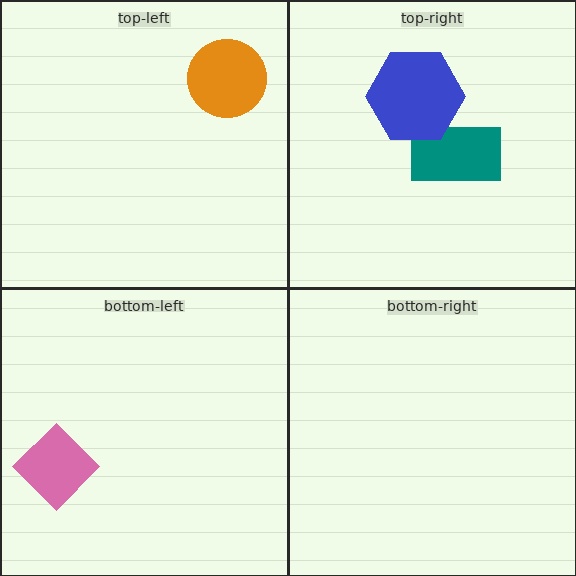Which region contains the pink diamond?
The bottom-left region.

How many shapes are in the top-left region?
1.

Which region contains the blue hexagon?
The top-right region.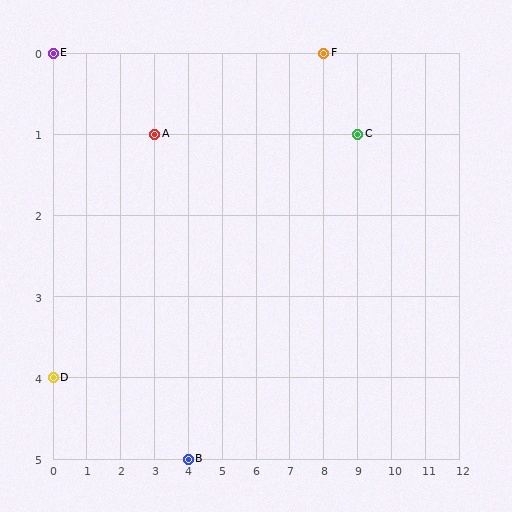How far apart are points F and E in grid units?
Points F and E are 8 columns apart.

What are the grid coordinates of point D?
Point D is at grid coordinates (0, 4).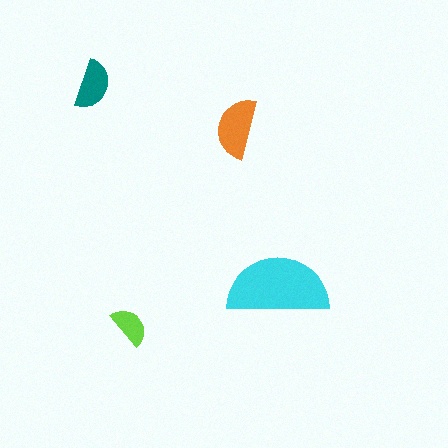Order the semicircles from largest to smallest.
the cyan one, the orange one, the teal one, the lime one.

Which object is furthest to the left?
The teal semicircle is leftmost.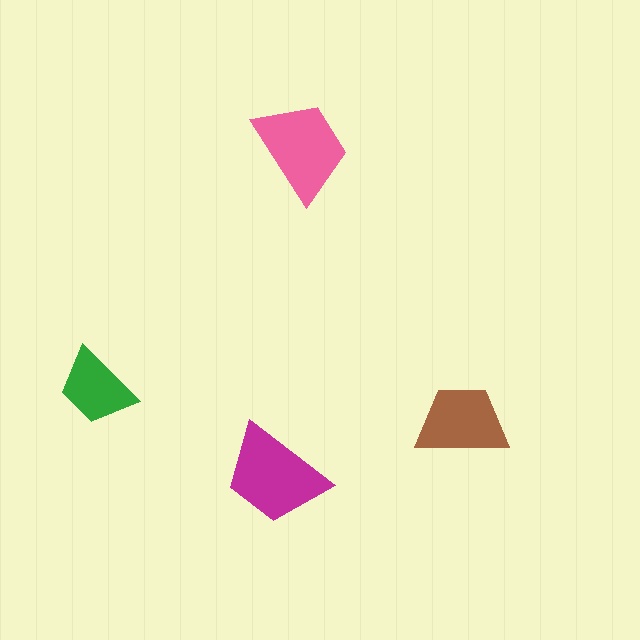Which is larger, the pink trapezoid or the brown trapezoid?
The pink one.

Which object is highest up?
The pink trapezoid is topmost.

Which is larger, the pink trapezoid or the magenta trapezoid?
The magenta one.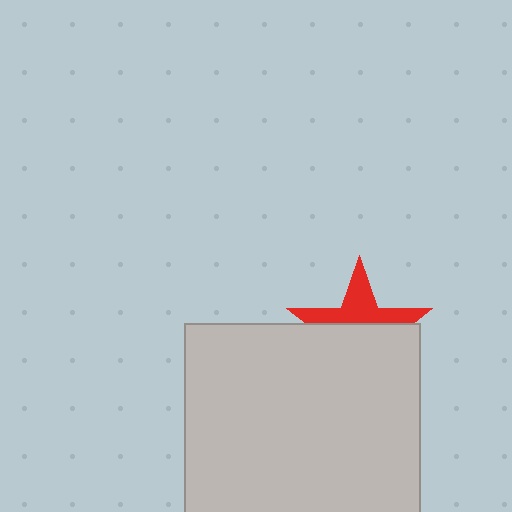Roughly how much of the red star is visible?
A small part of it is visible (roughly 42%).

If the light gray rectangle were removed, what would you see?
You would see the complete red star.